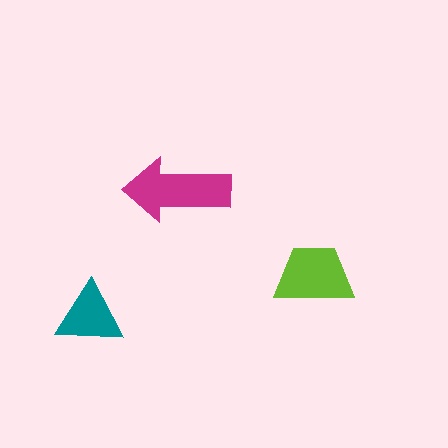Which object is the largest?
The magenta arrow.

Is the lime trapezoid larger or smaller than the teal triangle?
Larger.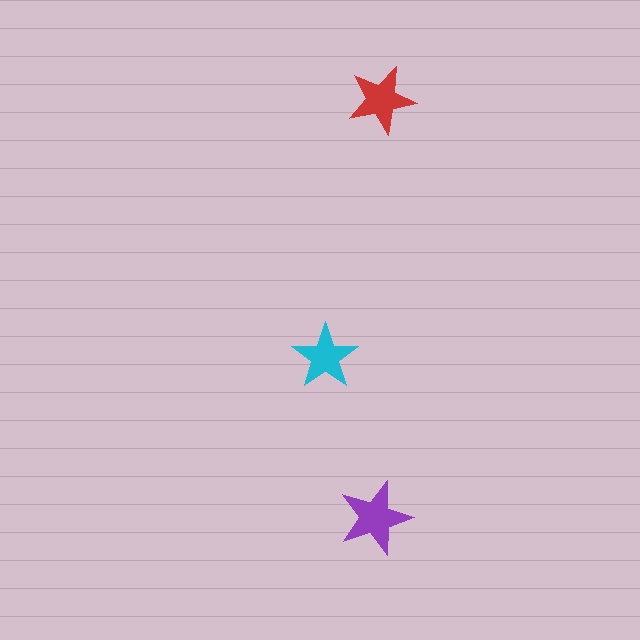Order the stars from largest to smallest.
the purple one, the red one, the cyan one.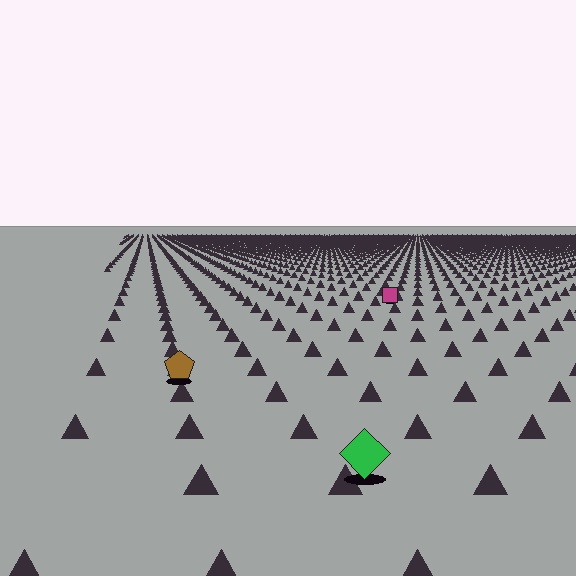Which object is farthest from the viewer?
The magenta square is farthest from the viewer. It appears smaller and the ground texture around it is denser.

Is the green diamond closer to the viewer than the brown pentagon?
Yes. The green diamond is closer — you can tell from the texture gradient: the ground texture is coarser near it.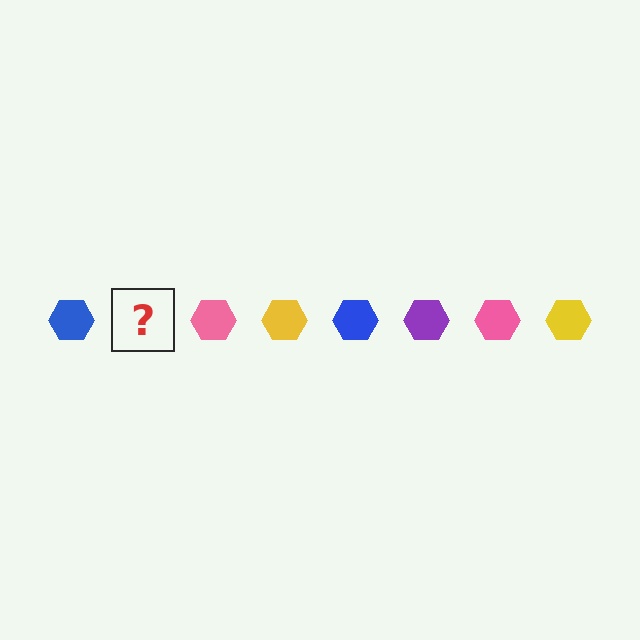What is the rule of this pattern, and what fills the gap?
The rule is that the pattern cycles through blue, purple, pink, yellow hexagons. The gap should be filled with a purple hexagon.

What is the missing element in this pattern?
The missing element is a purple hexagon.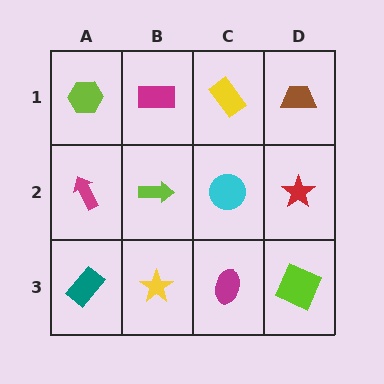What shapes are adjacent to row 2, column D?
A brown trapezoid (row 1, column D), a lime square (row 3, column D), a cyan circle (row 2, column C).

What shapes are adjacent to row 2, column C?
A yellow rectangle (row 1, column C), a magenta ellipse (row 3, column C), a lime arrow (row 2, column B), a red star (row 2, column D).